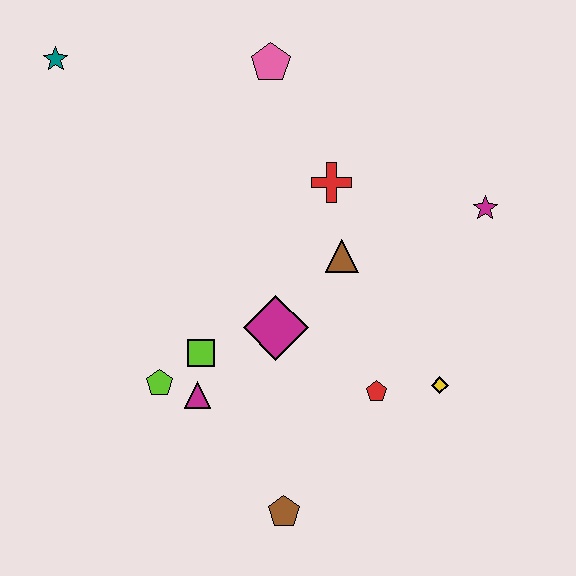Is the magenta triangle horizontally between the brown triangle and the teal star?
Yes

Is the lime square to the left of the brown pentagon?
Yes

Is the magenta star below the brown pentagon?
No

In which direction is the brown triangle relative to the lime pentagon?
The brown triangle is to the right of the lime pentagon.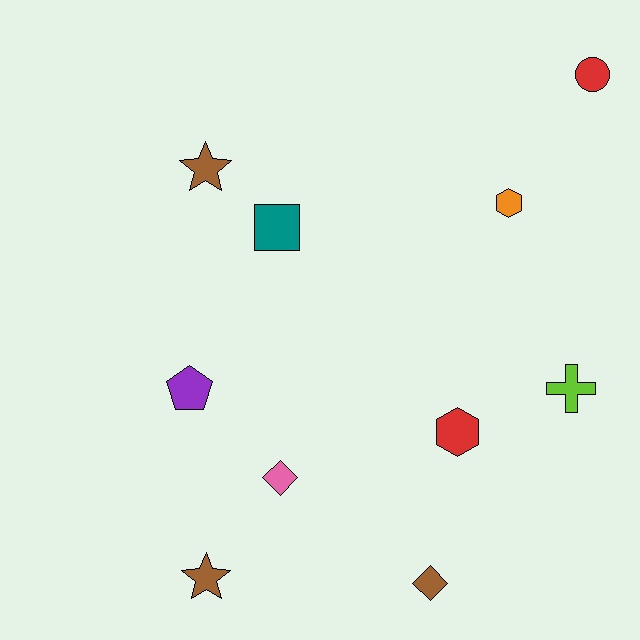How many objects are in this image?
There are 10 objects.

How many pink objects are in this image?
There is 1 pink object.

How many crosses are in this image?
There is 1 cross.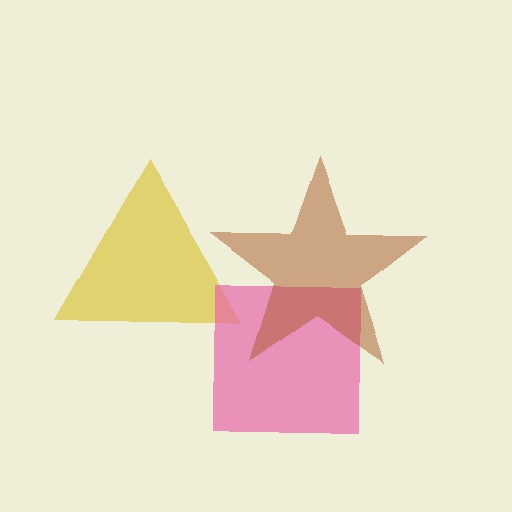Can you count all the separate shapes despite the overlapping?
Yes, there are 3 separate shapes.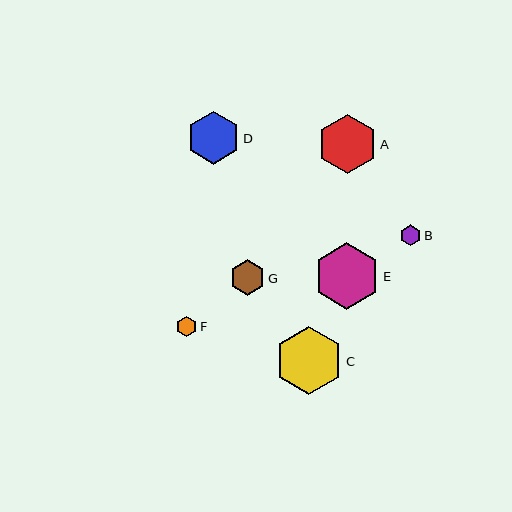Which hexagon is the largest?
Hexagon C is the largest with a size of approximately 68 pixels.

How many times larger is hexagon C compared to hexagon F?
Hexagon C is approximately 3.3 times the size of hexagon F.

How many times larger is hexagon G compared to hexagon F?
Hexagon G is approximately 1.8 times the size of hexagon F.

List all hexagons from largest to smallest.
From largest to smallest: C, E, A, D, G, B, F.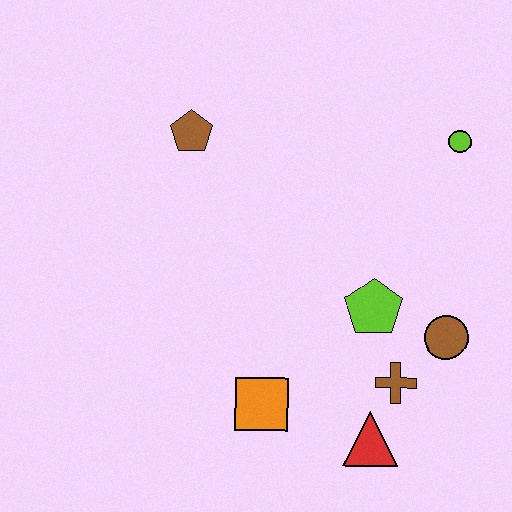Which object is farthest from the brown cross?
The brown pentagon is farthest from the brown cross.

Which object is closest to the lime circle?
The lime pentagon is closest to the lime circle.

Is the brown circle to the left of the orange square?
No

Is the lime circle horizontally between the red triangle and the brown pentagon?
No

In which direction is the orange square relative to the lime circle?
The orange square is below the lime circle.